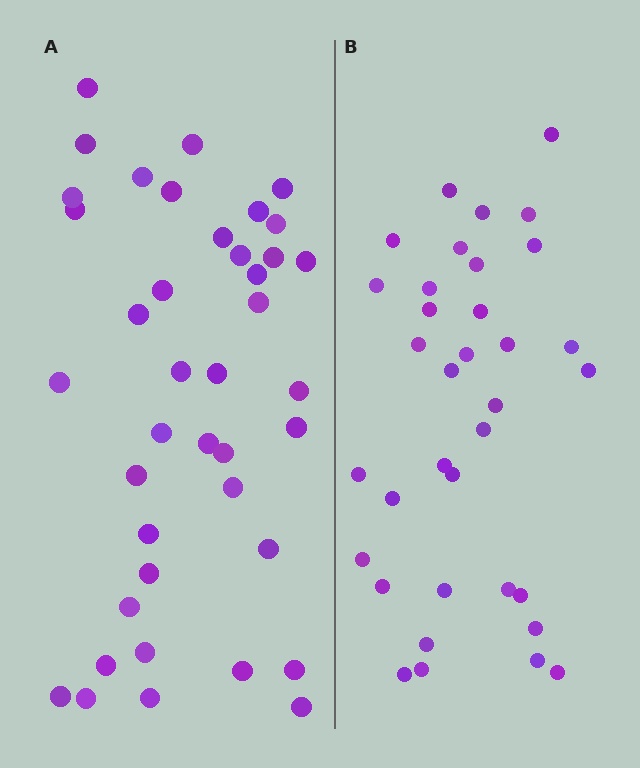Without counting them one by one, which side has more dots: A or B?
Region A (the left region) has more dots.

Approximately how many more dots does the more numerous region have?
Region A has about 5 more dots than region B.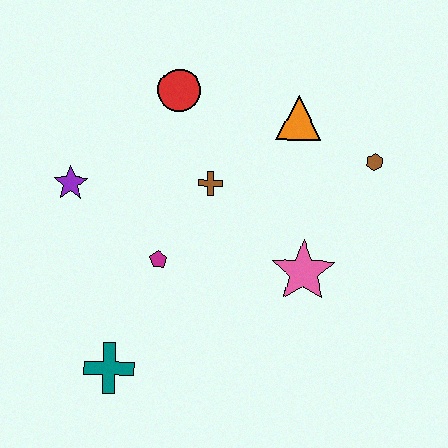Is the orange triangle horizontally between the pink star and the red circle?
Yes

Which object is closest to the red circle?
The brown cross is closest to the red circle.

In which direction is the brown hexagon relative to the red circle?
The brown hexagon is to the right of the red circle.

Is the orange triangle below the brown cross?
No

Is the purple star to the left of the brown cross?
Yes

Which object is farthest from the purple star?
The brown hexagon is farthest from the purple star.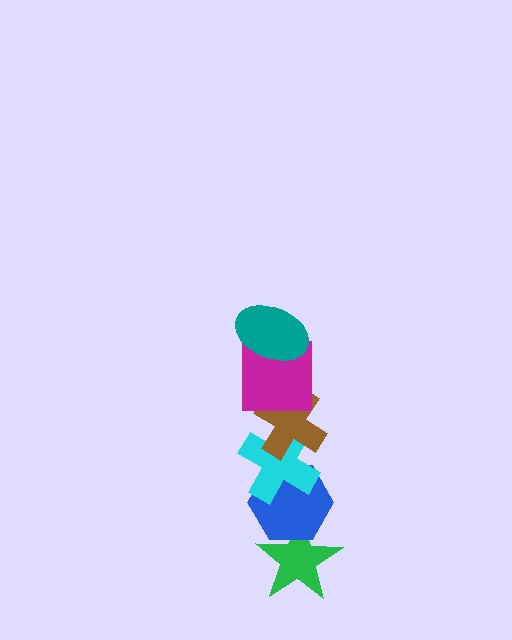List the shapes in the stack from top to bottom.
From top to bottom: the teal ellipse, the magenta square, the brown cross, the cyan cross, the blue hexagon, the green star.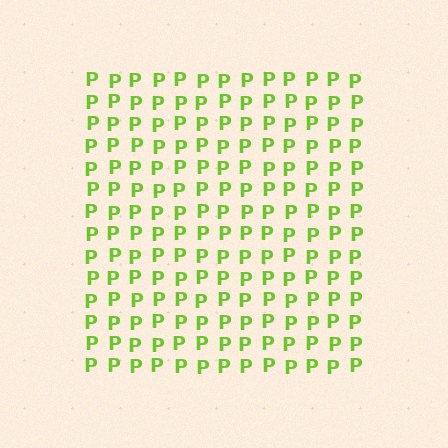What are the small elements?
The small elements are letter P's.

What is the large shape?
The large shape is a square.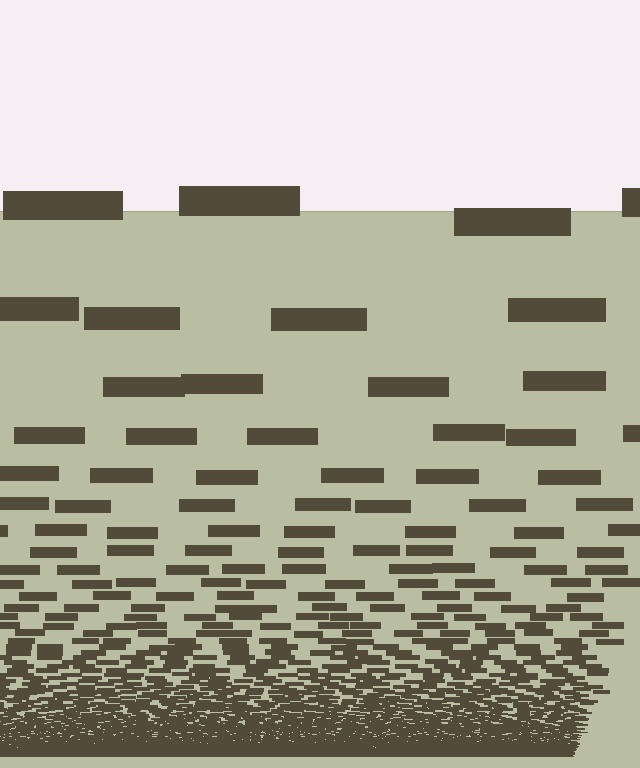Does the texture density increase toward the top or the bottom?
Density increases toward the bottom.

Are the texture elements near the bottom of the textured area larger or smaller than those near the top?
Smaller. The gradient is inverted — elements near the bottom are smaller and denser.